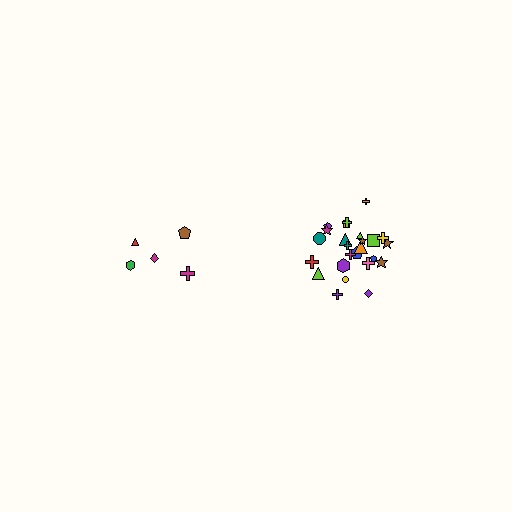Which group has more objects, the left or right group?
The right group.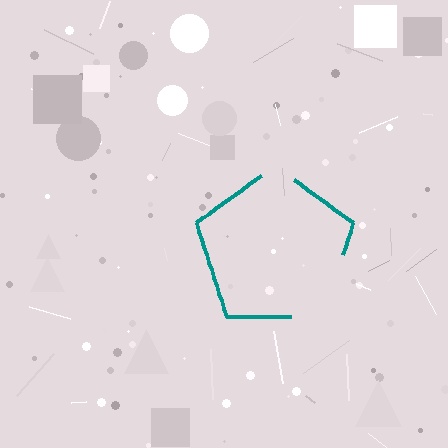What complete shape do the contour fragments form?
The contour fragments form a pentagon.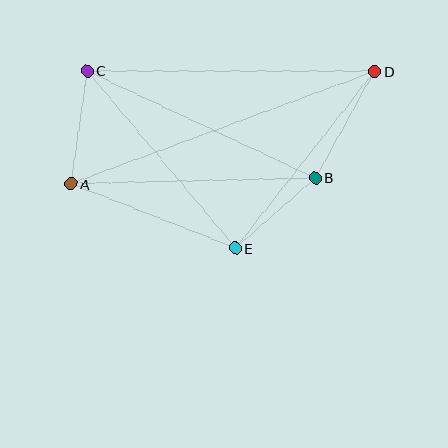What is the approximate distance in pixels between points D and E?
The distance between D and E is approximately 225 pixels.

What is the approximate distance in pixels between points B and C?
The distance between B and C is approximately 252 pixels.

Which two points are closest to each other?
Points B and E are closest to each other.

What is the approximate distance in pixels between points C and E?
The distance between C and E is approximately 231 pixels.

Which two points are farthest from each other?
Points A and D are farthest from each other.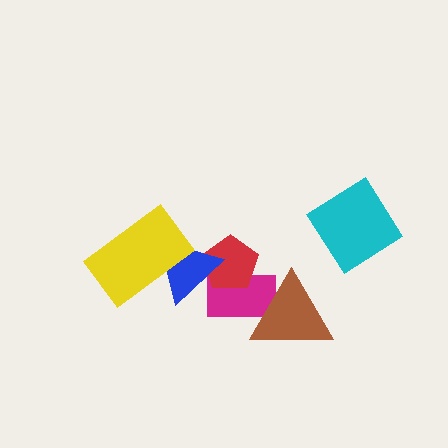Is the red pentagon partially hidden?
Yes, it is partially covered by another shape.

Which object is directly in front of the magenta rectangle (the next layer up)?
The red pentagon is directly in front of the magenta rectangle.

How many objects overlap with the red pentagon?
2 objects overlap with the red pentagon.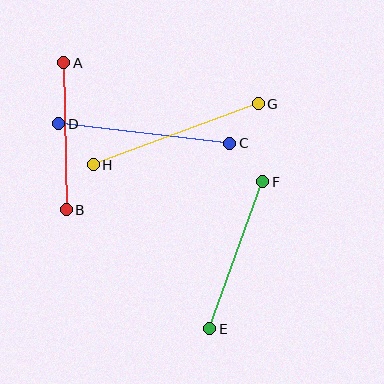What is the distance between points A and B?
The distance is approximately 147 pixels.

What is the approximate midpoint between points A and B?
The midpoint is at approximately (65, 136) pixels.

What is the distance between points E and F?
The distance is approximately 156 pixels.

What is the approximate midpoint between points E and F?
The midpoint is at approximately (236, 255) pixels.